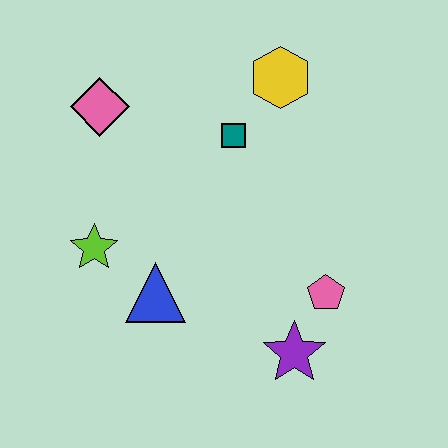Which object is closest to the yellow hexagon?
The teal square is closest to the yellow hexagon.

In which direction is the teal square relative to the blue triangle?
The teal square is above the blue triangle.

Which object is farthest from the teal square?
The purple star is farthest from the teal square.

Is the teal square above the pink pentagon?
Yes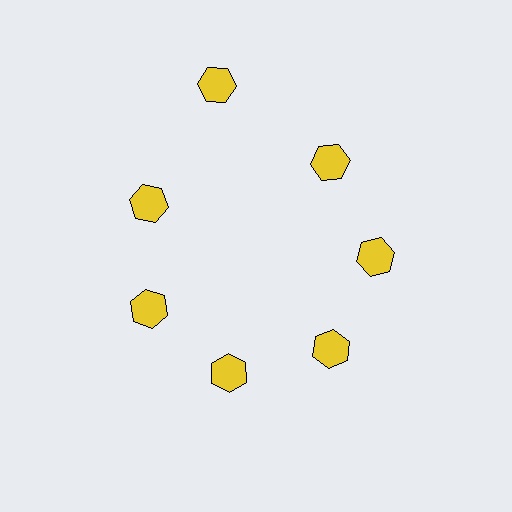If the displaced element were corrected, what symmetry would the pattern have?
It would have 7-fold rotational symmetry — the pattern would map onto itself every 51 degrees.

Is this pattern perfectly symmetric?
No. The 7 yellow hexagons are arranged in a ring, but one element near the 12 o'clock position is pushed outward from the center, breaking the 7-fold rotational symmetry.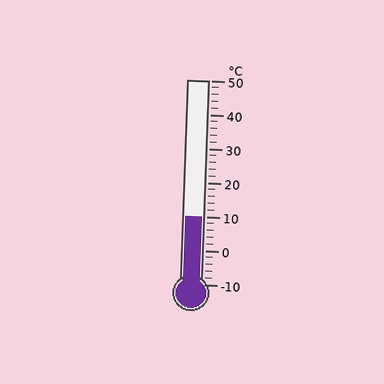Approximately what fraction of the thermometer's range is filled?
The thermometer is filled to approximately 35% of its range.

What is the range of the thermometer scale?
The thermometer scale ranges from -10°C to 50°C.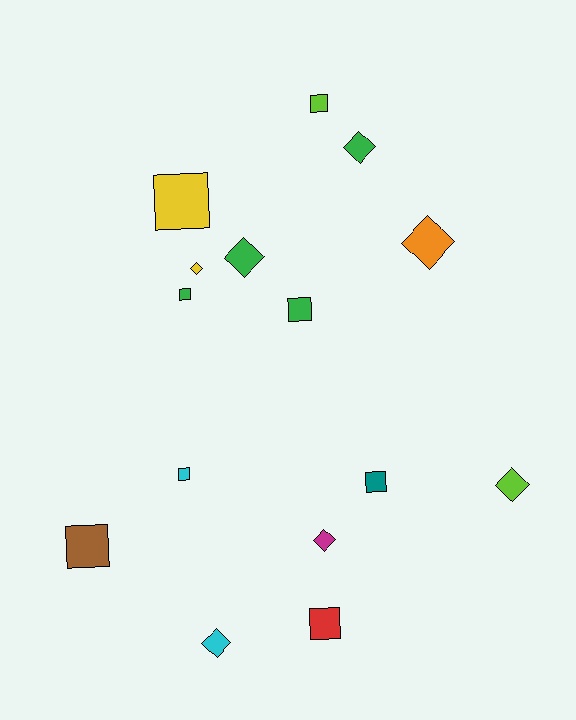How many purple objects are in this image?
There are no purple objects.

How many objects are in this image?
There are 15 objects.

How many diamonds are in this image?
There are 7 diamonds.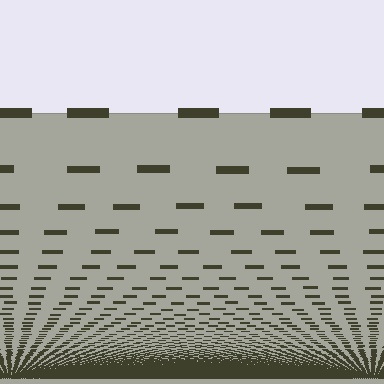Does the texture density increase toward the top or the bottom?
Density increases toward the bottom.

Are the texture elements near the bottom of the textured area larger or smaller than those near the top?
Smaller. The gradient is inverted — elements near the bottom are smaller and denser.